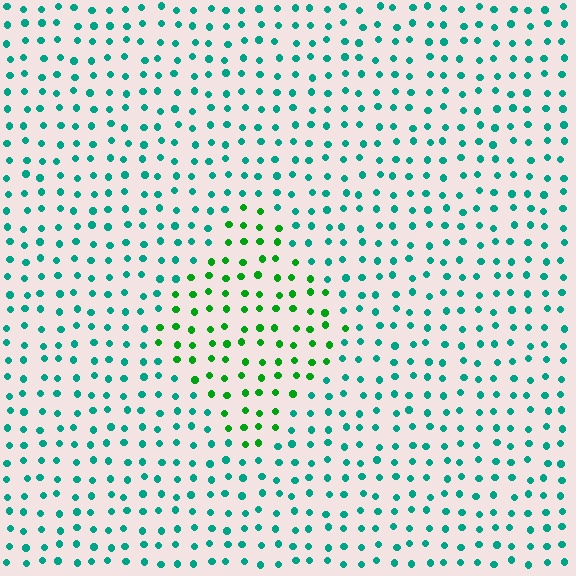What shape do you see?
I see a diamond.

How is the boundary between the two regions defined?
The boundary is defined purely by a slight shift in hue (about 43 degrees). Spacing, size, and orientation are identical on both sides.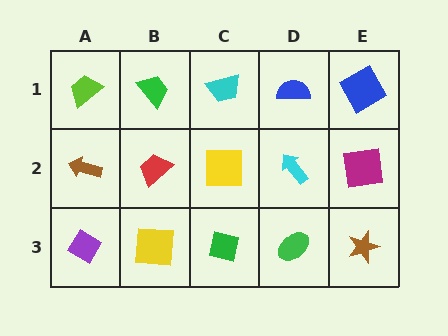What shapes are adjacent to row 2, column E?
A blue diamond (row 1, column E), a brown star (row 3, column E), a cyan arrow (row 2, column D).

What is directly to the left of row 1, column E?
A blue semicircle.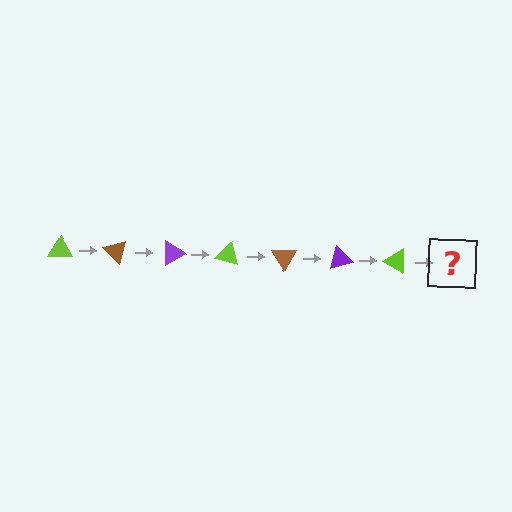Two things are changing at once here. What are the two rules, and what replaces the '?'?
The two rules are that it rotates 45 degrees each step and the color cycles through lime, brown, and purple. The '?' should be a brown triangle, rotated 315 degrees from the start.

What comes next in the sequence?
The next element should be a brown triangle, rotated 315 degrees from the start.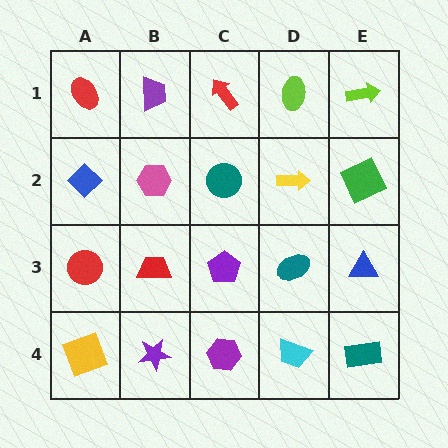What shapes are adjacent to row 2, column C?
A red arrow (row 1, column C), a purple pentagon (row 3, column C), a pink hexagon (row 2, column B), a yellow arrow (row 2, column D).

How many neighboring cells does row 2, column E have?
3.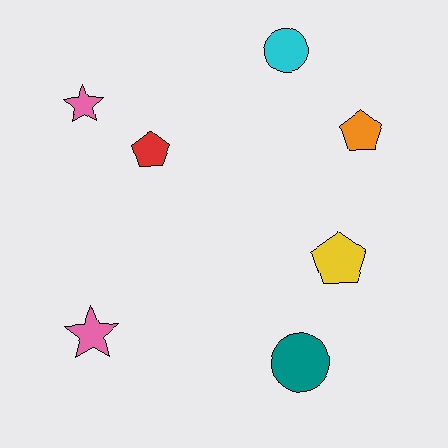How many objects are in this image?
There are 7 objects.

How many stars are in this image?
There are 2 stars.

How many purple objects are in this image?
There are no purple objects.